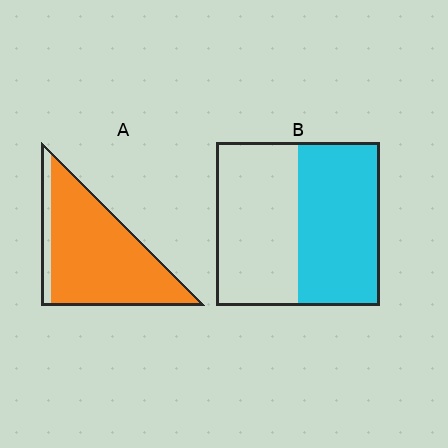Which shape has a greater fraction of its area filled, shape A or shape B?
Shape A.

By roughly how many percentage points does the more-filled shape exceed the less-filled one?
By roughly 40 percentage points (A over B).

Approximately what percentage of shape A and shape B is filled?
A is approximately 90% and B is approximately 50%.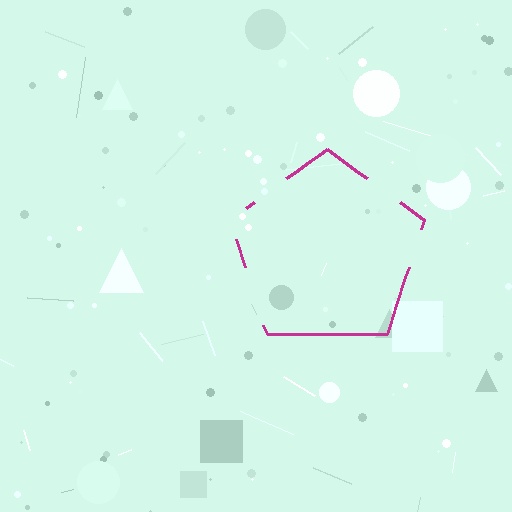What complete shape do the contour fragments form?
The contour fragments form a pentagon.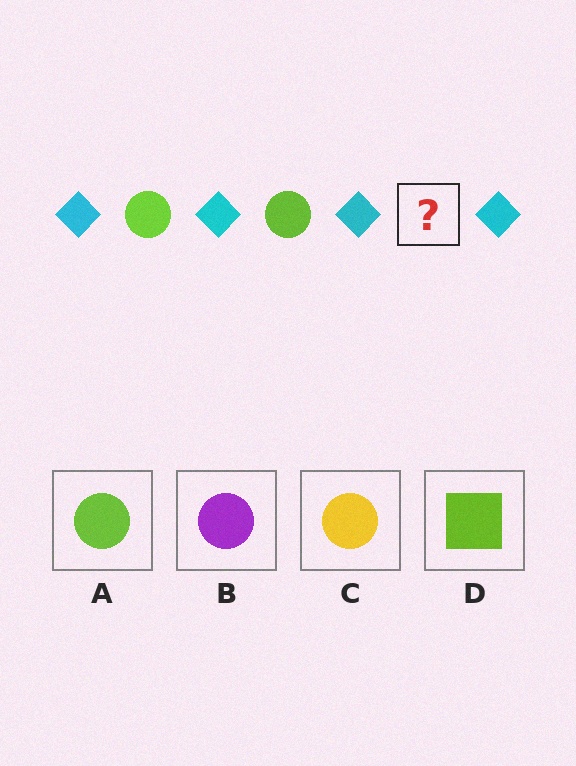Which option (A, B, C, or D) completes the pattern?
A.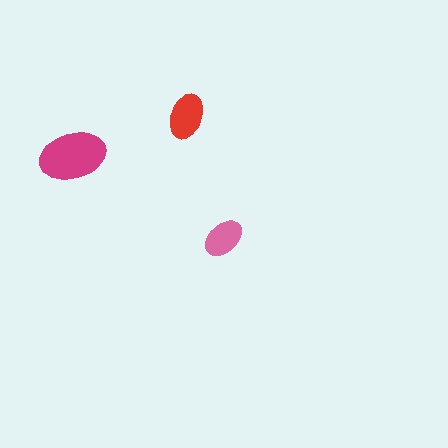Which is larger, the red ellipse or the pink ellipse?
The red one.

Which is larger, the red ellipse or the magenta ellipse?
The magenta one.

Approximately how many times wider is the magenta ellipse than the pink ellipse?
About 1.5 times wider.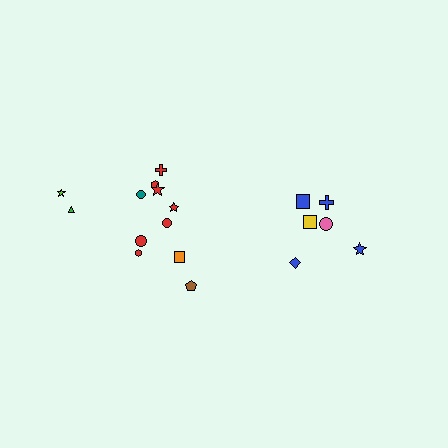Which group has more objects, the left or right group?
The left group.